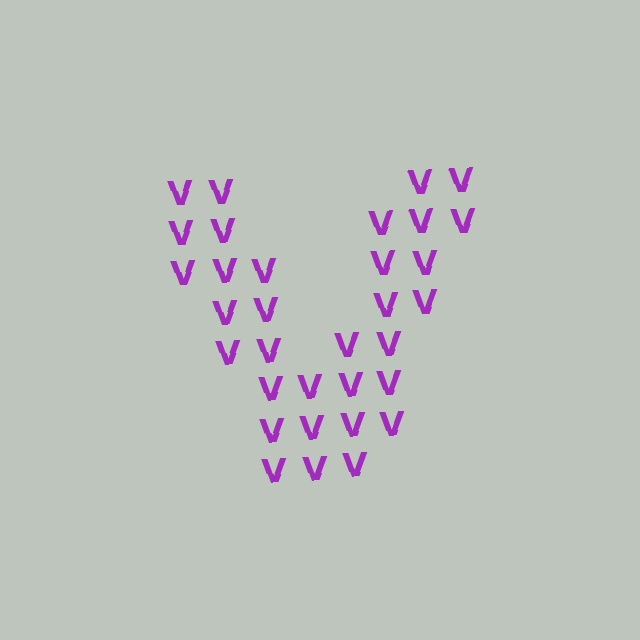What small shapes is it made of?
It is made of small letter V's.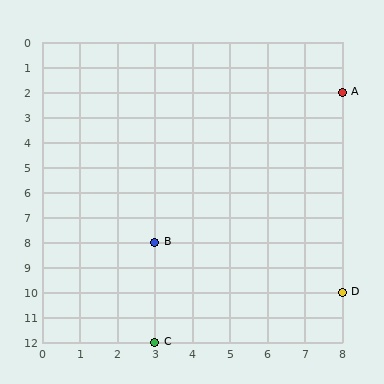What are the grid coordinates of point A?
Point A is at grid coordinates (8, 2).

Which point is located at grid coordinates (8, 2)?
Point A is at (8, 2).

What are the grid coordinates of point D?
Point D is at grid coordinates (8, 10).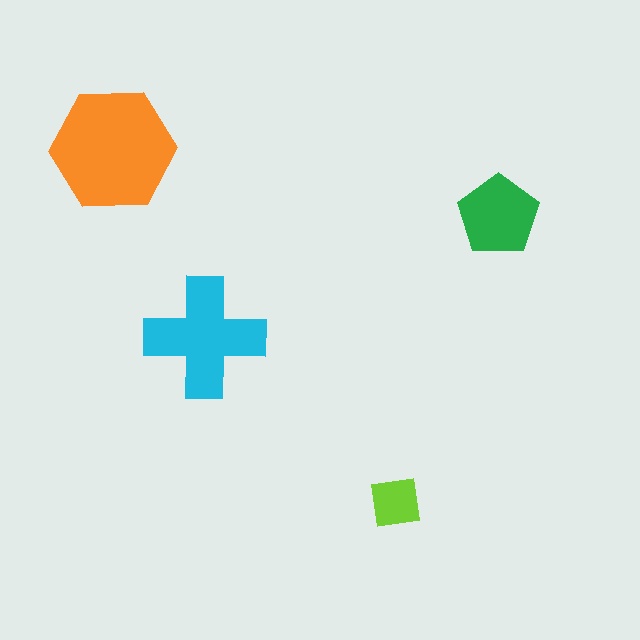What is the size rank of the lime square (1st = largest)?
4th.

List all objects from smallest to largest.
The lime square, the green pentagon, the cyan cross, the orange hexagon.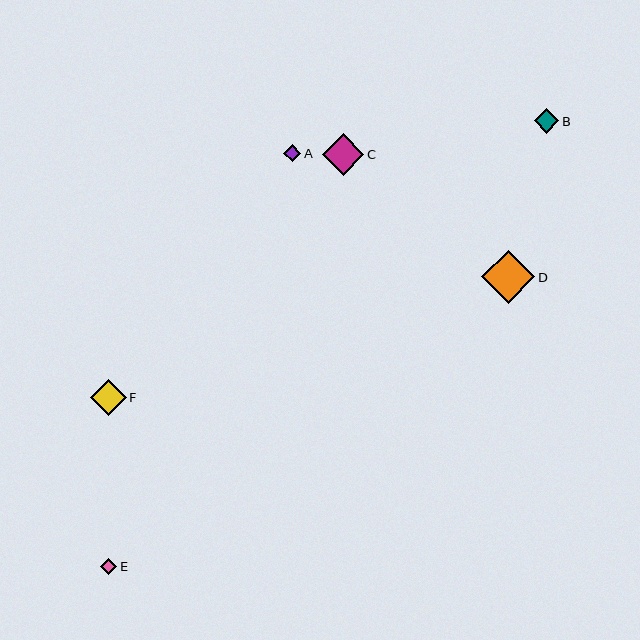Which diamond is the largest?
Diamond D is the largest with a size of approximately 53 pixels.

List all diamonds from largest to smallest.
From largest to smallest: D, C, F, B, A, E.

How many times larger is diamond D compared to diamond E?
Diamond D is approximately 3.2 times the size of diamond E.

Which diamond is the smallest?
Diamond E is the smallest with a size of approximately 17 pixels.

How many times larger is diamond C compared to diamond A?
Diamond C is approximately 2.3 times the size of diamond A.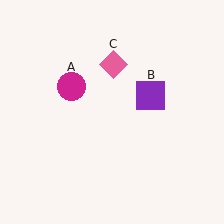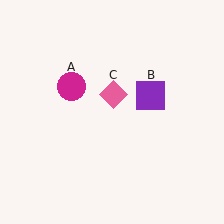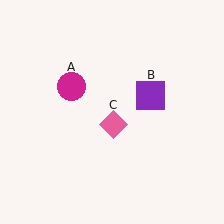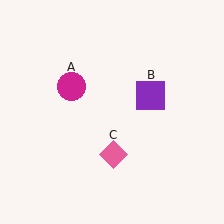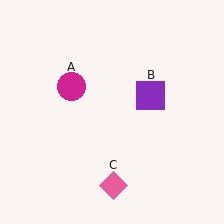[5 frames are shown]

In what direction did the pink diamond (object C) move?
The pink diamond (object C) moved down.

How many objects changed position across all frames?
1 object changed position: pink diamond (object C).